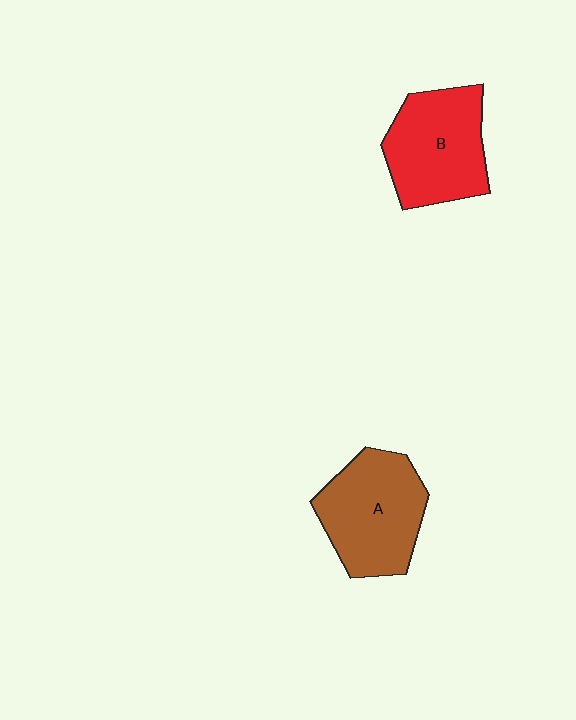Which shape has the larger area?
Shape A (brown).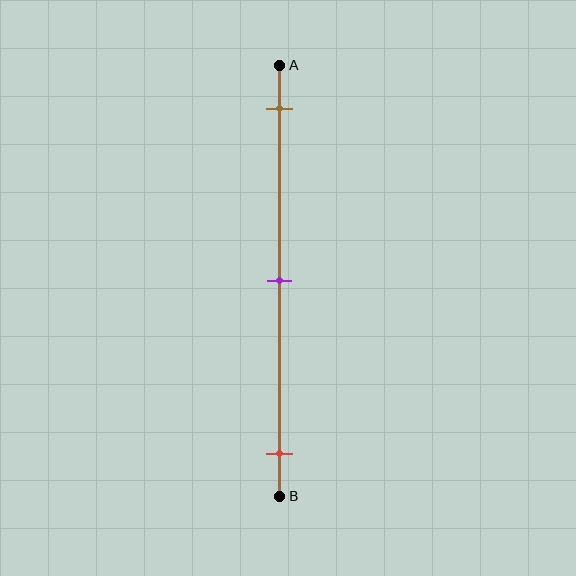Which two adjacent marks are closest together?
The brown and purple marks are the closest adjacent pair.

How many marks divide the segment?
There are 3 marks dividing the segment.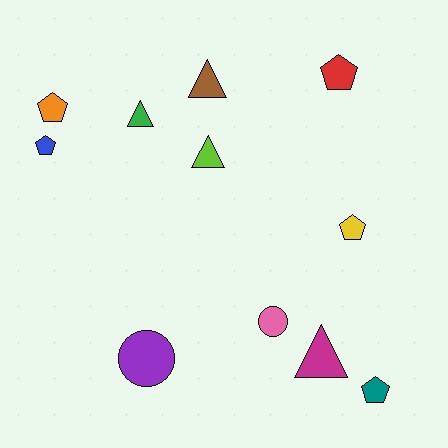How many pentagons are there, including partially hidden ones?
There are 5 pentagons.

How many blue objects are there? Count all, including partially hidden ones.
There is 1 blue object.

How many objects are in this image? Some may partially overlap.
There are 11 objects.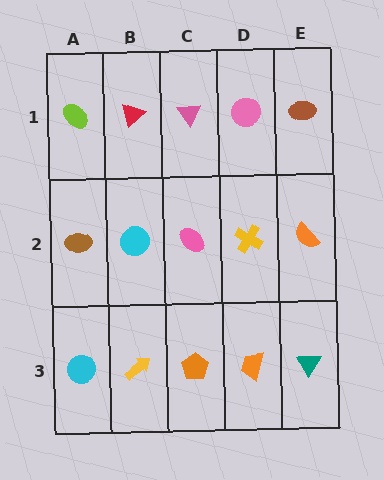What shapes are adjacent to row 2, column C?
A pink triangle (row 1, column C), an orange pentagon (row 3, column C), a cyan circle (row 2, column B), a yellow cross (row 2, column D).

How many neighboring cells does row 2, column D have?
4.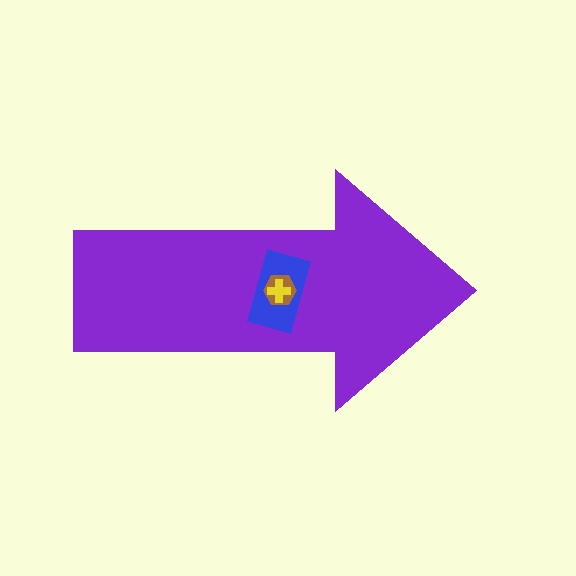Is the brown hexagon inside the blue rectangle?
Yes.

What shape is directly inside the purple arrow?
The blue rectangle.